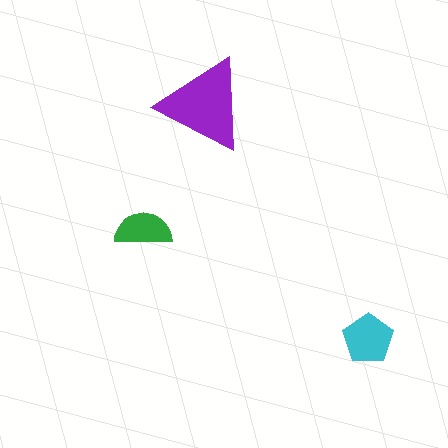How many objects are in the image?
There are 3 objects in the image.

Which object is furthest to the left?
The green semicircle is leftmost.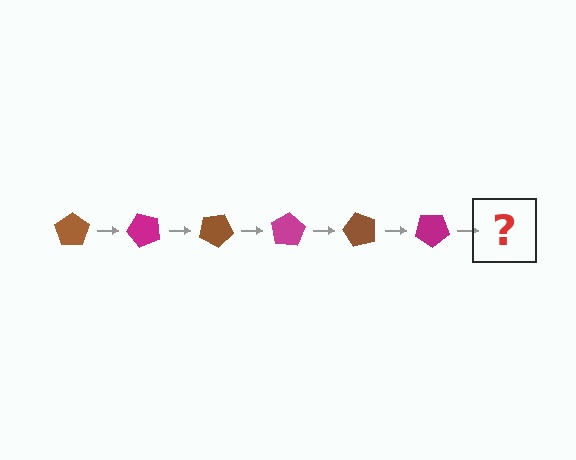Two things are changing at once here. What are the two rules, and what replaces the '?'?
The two rules are that it rotates 50 degrees each step and the color cycles through brown and magenta. The '?' should be a brown pentagon, rotated 300 degrees from the start.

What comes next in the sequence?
The next element should be a brown pentagon, rotated 300 degrees from the start.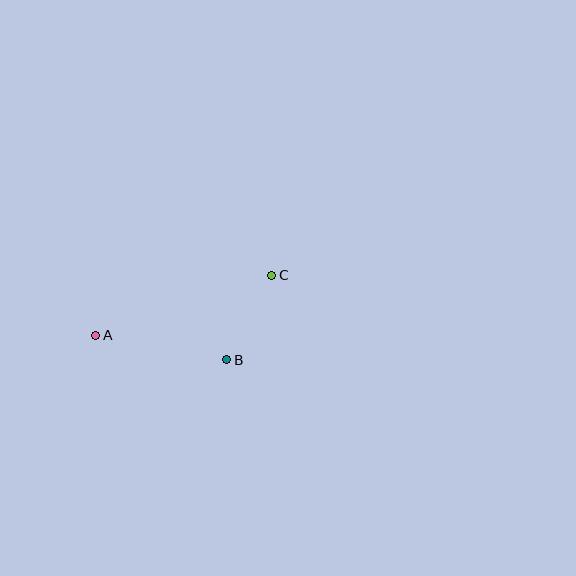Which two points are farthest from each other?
Points A and C are farthest from each other.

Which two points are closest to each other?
Points B and C are closest to each other.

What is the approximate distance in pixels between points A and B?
The distance between A and B is approximately 134 pixels.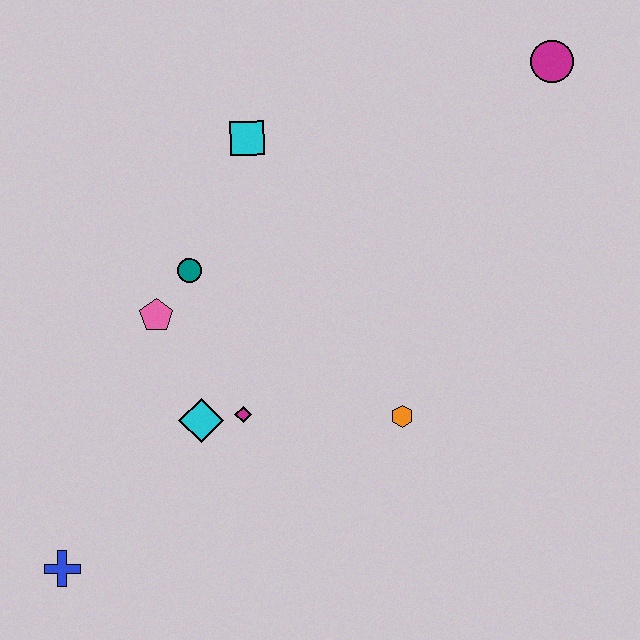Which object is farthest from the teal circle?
The magenta circle is farthest from the teal circle.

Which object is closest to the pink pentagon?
The teal circle is closest to the pink pentagon.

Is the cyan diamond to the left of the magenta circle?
Yes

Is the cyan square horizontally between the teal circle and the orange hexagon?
Yes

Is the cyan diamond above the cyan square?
No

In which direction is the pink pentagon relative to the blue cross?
The pink pentagon is above the blue cross.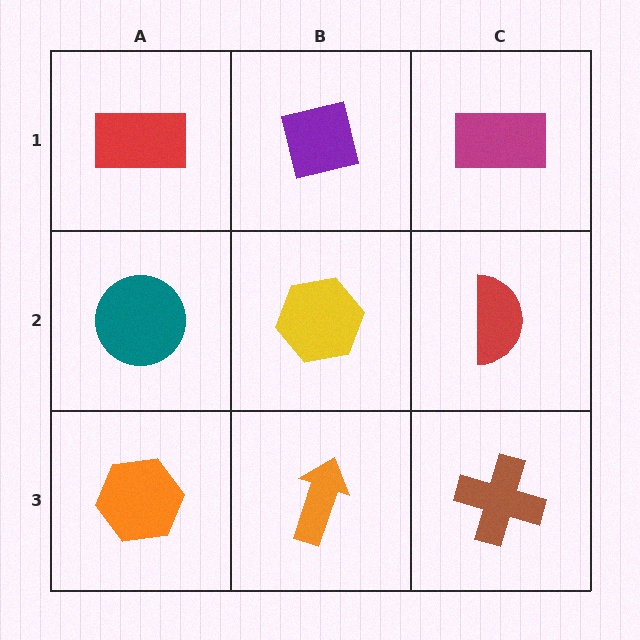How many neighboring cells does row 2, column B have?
4.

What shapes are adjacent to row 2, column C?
A magenta rectangle (row 1, column C), a brown cross (row 3, column C), a yellow hexagon (row 2, column B).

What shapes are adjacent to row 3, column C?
A red semicircle (row 2, column C), an orange arrow (row 3, column B).